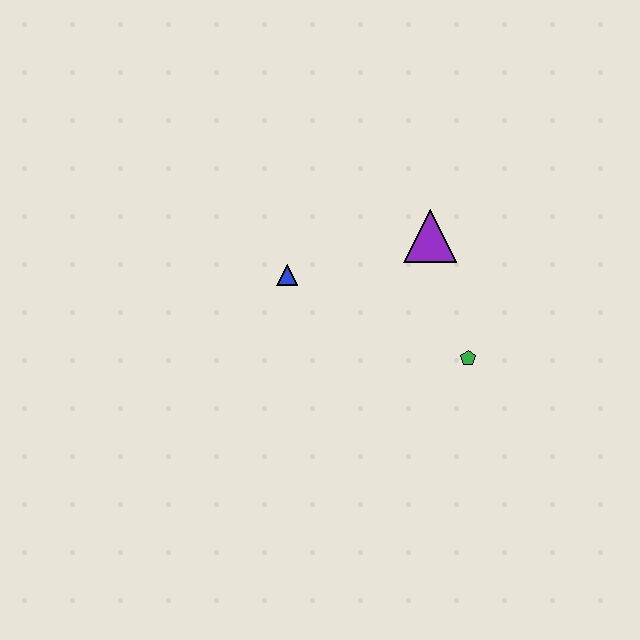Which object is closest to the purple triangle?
The green pentagon is closest to the purple triangle.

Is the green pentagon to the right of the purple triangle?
Yes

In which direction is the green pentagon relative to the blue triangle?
The green pentagon is to the right of the blue triangle.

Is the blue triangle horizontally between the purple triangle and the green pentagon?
No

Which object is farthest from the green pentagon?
The blue triangle is farthest from the green pentagon.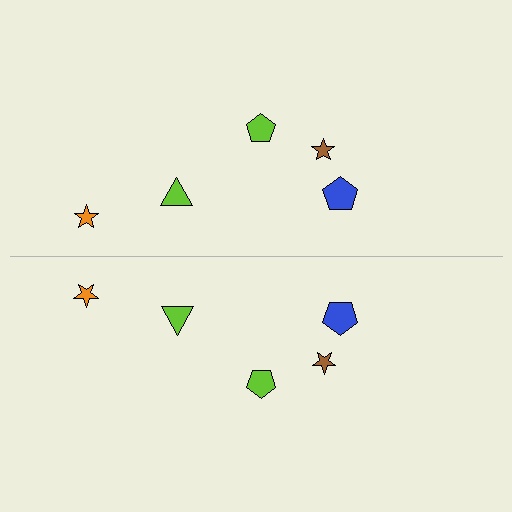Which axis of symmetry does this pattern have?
The pattern has a horizontal axis of symmetry running through the center of the image.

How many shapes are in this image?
There are 10 shapes in this image.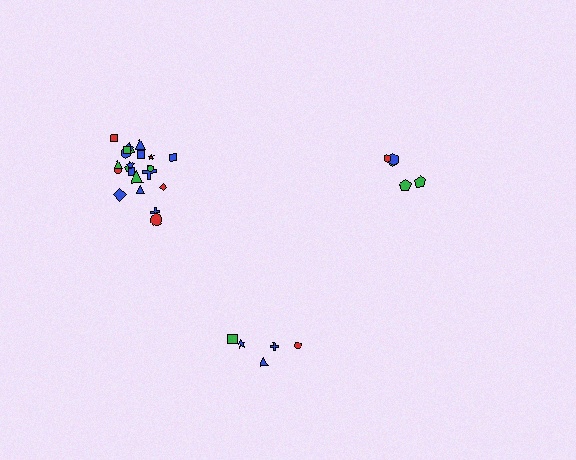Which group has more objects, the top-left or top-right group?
The top-left group.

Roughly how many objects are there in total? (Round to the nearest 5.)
Roughly 30 objects in total.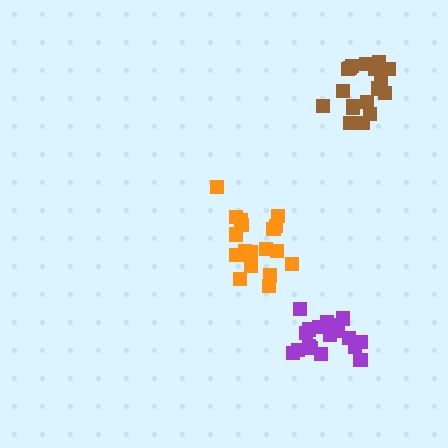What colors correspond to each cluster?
The clusters are colored: orange, purple, brown.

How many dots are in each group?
Group 1: 19 dots, Group 2: 18 dots, Group 3: 18 dots (55 total).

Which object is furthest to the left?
The orange cluster is leftmost.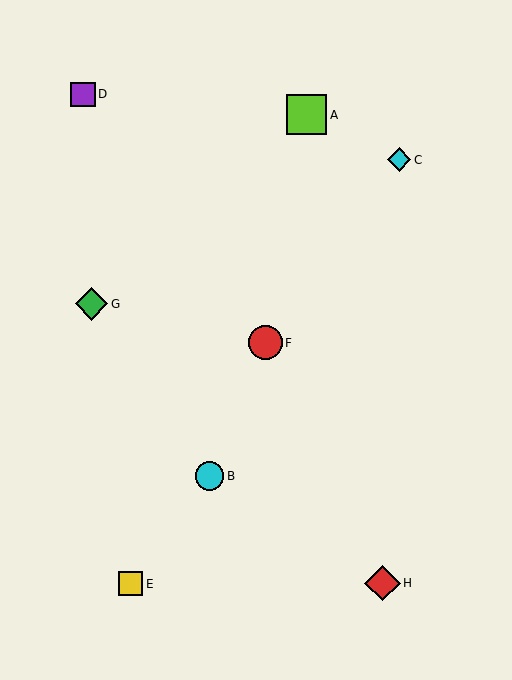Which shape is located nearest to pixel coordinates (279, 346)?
The red circle (labeled F) at (266, 343) is nearest to that location.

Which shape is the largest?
The lime square (labeled A) is the largest.